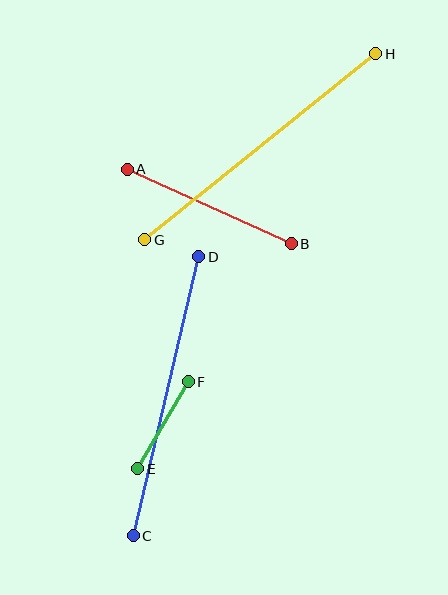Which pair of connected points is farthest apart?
Points G and H are farthest apart.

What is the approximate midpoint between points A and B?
The midpoint is at approximately (209, 207) pixels.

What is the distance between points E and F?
The distance is approximately 101 pixels.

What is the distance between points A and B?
The distance is approximately 180 pixels.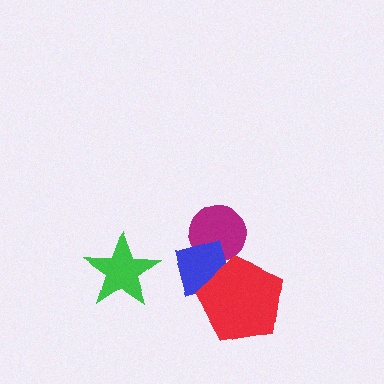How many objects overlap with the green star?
0 objects overlap with the green star.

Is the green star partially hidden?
No, no other shape covers it.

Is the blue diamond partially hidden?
Yes, it is partially covered by another shape.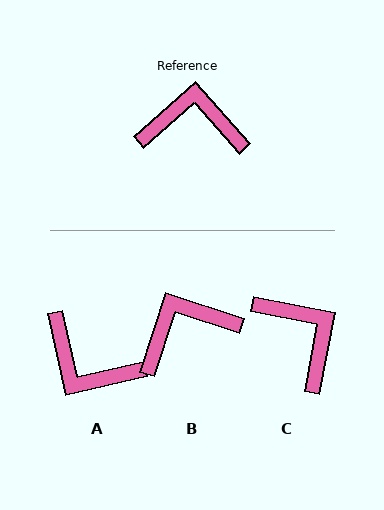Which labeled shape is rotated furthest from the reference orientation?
A, about 151 degrees away.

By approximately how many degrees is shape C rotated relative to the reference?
Approximately 52 degrees clockwise.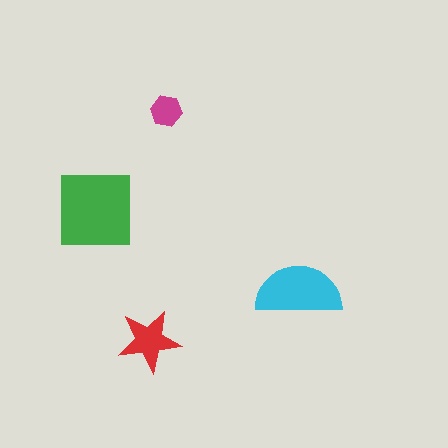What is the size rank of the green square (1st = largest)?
1st.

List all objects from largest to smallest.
The green square, the cyan semicircle, the red star, the magenta hexagon.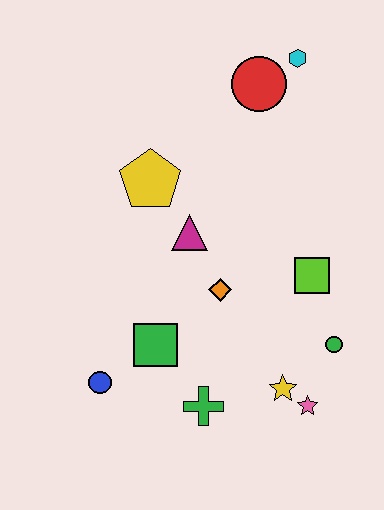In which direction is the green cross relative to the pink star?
The green cross is to the left of the pink star.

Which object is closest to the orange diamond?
The magenta triangle is closest to the orange diamond.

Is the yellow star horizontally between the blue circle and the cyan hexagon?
Yes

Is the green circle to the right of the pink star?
Yes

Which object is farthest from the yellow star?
The cyan hexagon is farthest from the yellow star.